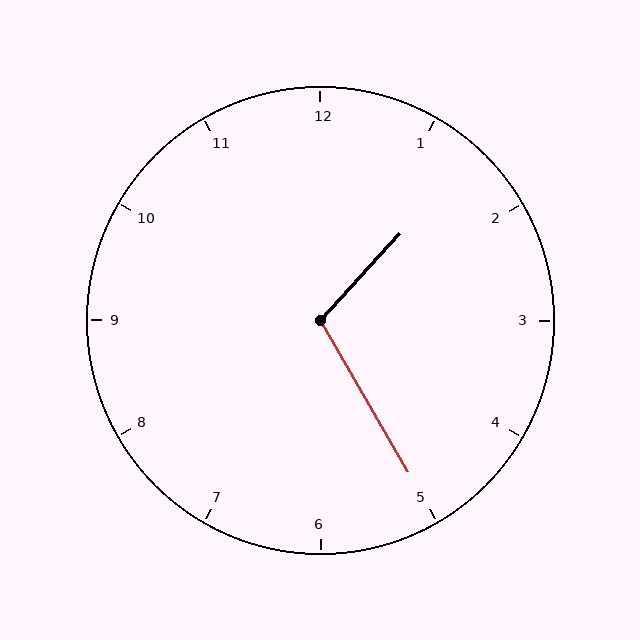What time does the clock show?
1:25.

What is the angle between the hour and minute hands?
Approximately 108 degrees.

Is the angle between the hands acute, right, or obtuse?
It is obtuse.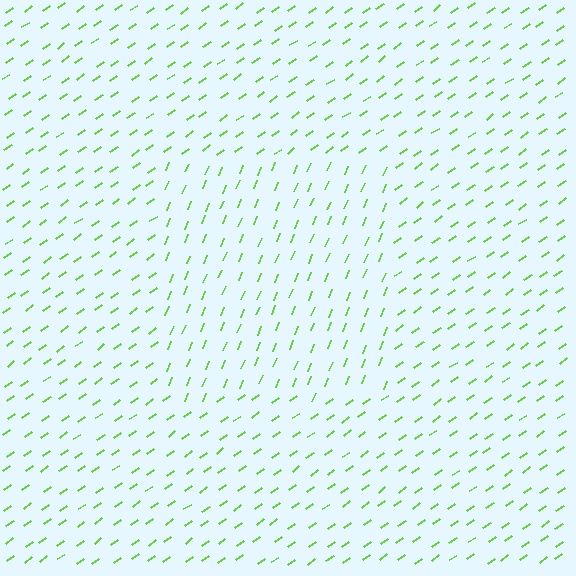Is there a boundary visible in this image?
Yes, there is a texture boundary formed by a change in line orientation.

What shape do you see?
I see a rectangle.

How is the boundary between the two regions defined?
The boundary is defined purely by a change in line orientation (approximately 31 degrees difference). All lines are the same color and thickness.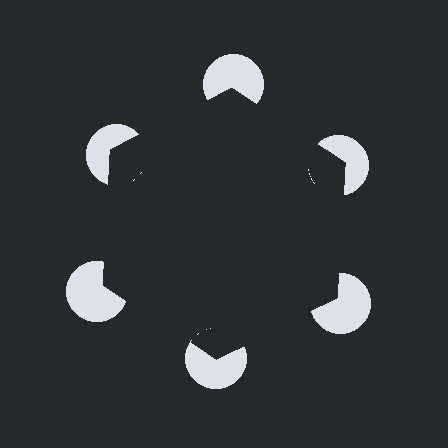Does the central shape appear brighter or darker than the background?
It typically appears slightly darker than the background, even though no actual brightness change is drawn.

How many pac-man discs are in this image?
There are 6 — one at each vertex of the illusory hexagon.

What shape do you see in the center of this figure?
An illusory hexagon — its edges are inferred from the aligned wedge cuts in the pac-man discs, not physically drawn.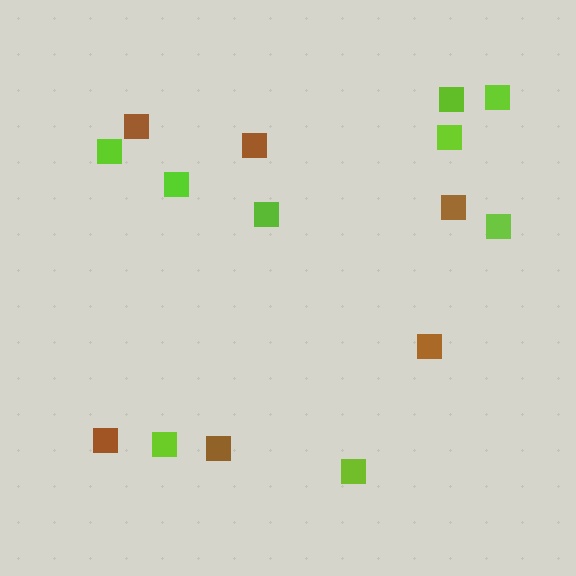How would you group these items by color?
There are 2 groups: one group of brown squares (6) and one group of lime squares (9).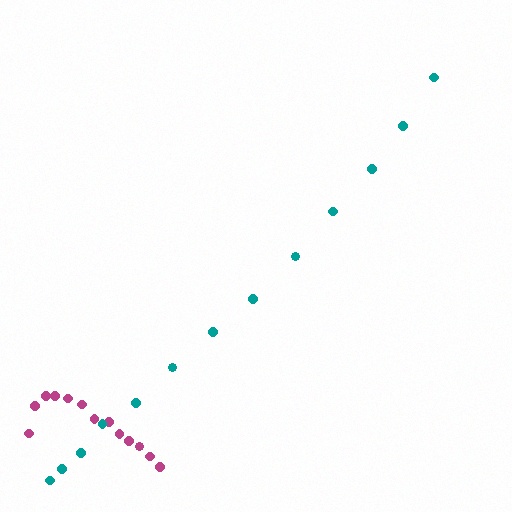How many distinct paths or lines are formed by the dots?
There are 2 distinct paths.